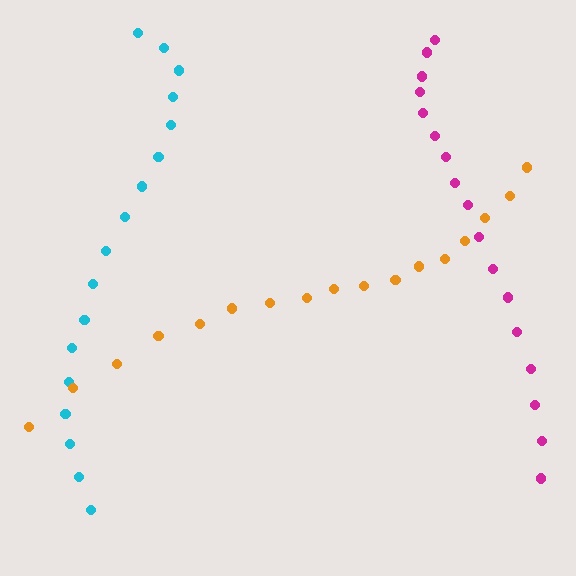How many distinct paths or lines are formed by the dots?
There are 3 distinct paths.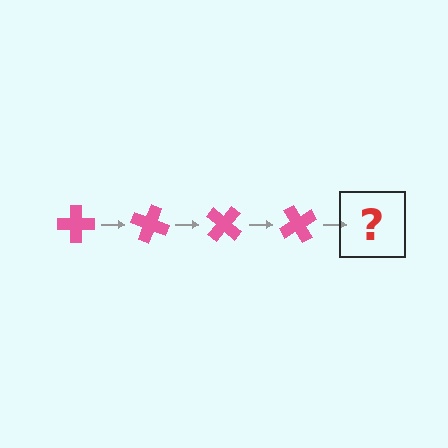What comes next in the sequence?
The next element should be a pink cross rotated 80 degrees.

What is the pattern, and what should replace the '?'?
The pattern is that the cross rotates 20 degrees each step. The '?' should be a pink cross rotated 80 degrees.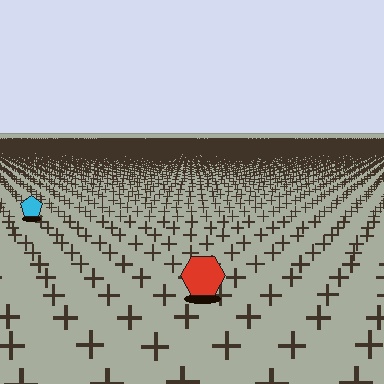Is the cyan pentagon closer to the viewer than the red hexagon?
No. The red hexagon is closer — you can tell from the texture gradient: the ground texture is coarser near it.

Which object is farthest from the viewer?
The cyan pentagon is farthest from the viewer. It appears smaller and the ground texture around it is denser.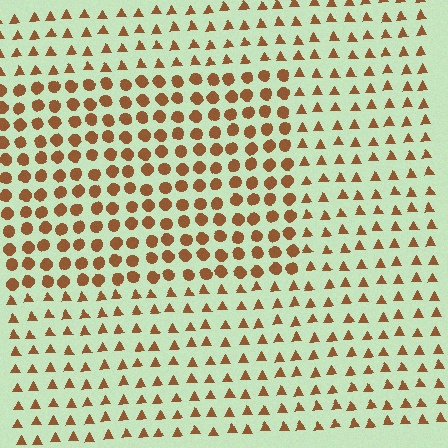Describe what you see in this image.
The image is filled with small brown elements arranged in a uniform grid. A rectangle-shaped region contains circles, while the surrounding area contains triangles. The boundary is defined purely by the change in element shape.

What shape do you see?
I see a rectangle.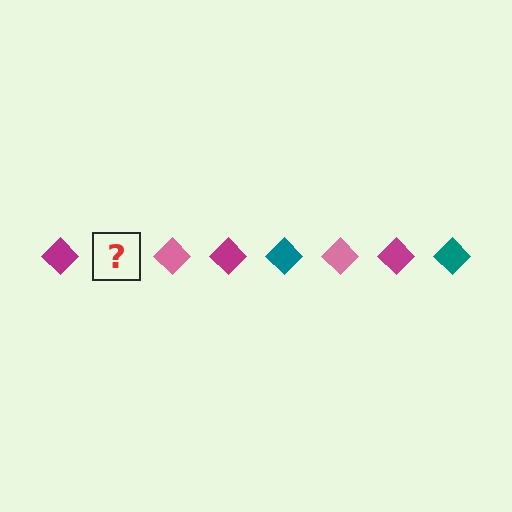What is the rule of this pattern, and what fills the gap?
The rule is that the pattern cycles through magenta, teal, pink diamonds. The gap should be filled with a teal diamond.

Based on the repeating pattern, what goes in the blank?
The blank should be a teal diamond.